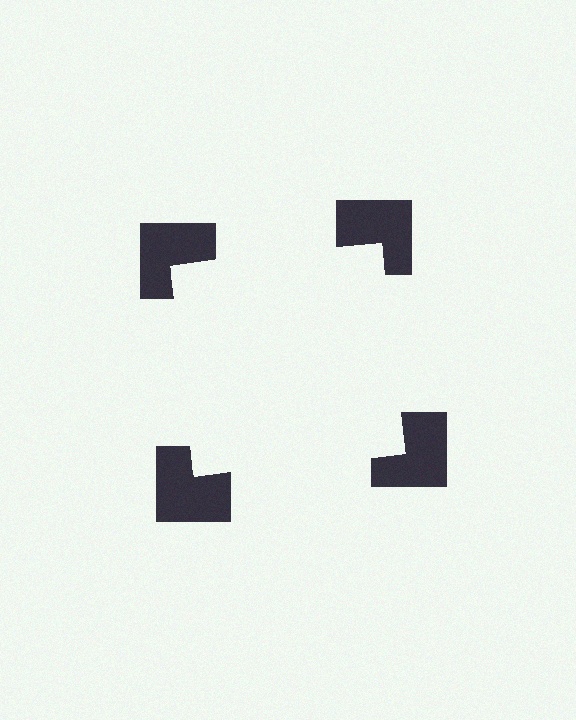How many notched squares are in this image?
There are 4 — one at each vertex of the illusory square.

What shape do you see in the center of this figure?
An illusory square — its edges are inferred from the aligned wedge cuts in the notched squares, not physically drawn.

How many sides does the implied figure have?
4 sides.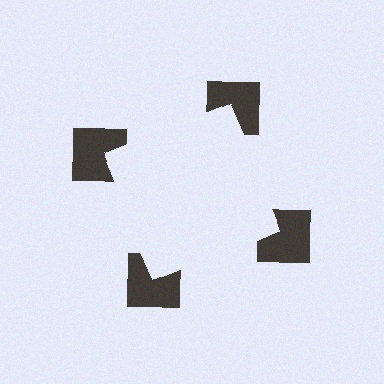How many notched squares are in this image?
There are 4 — one at each vertex of the illusory square.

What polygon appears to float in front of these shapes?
An illusory square — its edges are inferred from the aligned wedge cuts in the notched squares, not physically drawn.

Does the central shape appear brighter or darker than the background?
It typically appears slightly brighter than the background, even though no actual brightness change is drawn.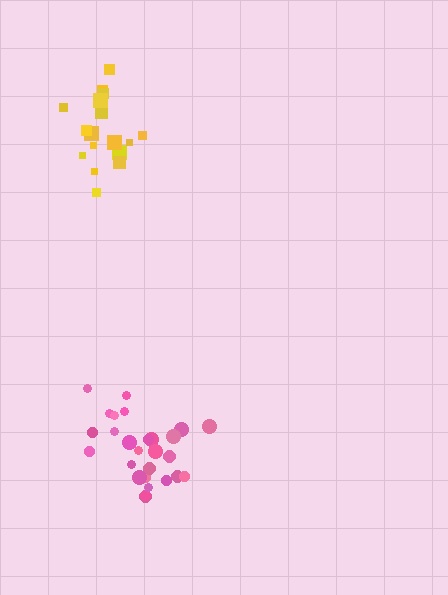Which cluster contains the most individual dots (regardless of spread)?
Pink (27).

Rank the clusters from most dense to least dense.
pink, yellow.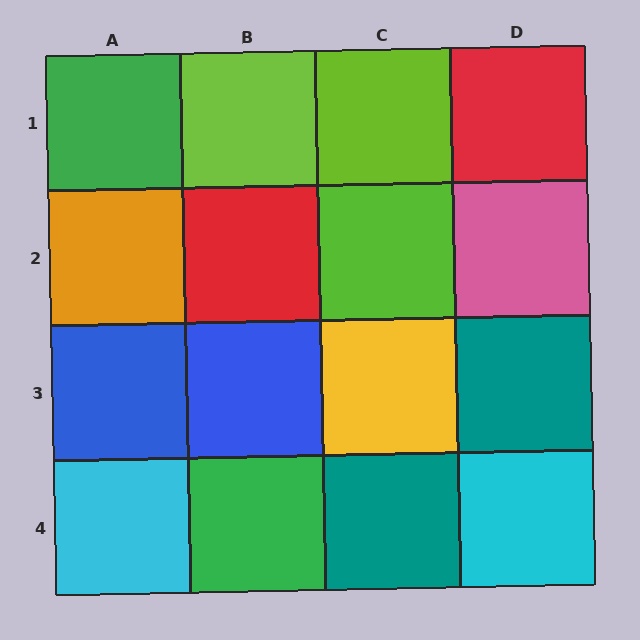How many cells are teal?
2 cells are teal.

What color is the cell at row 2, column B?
Red.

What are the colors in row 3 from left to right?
Blue, blue, yellow, teal.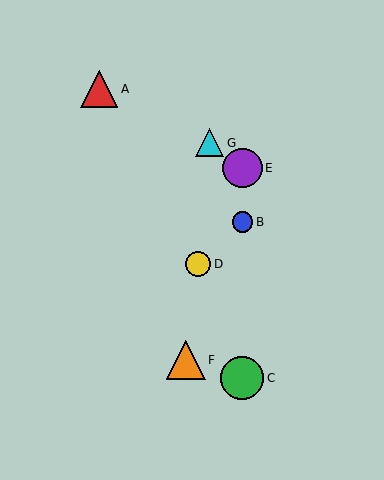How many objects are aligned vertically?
3 objects (B, C, E) are aligned vertically.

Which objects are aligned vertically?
Objects B, C, E are aligned vertically.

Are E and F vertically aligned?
No, E is at x≈242 and F is at x≈186.